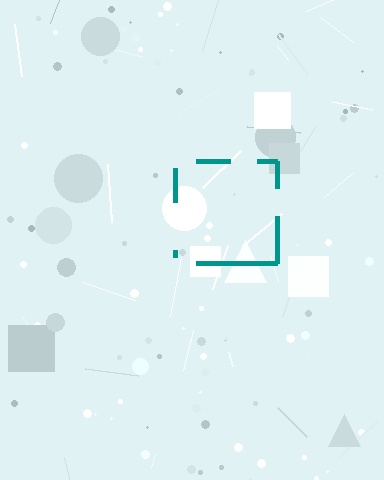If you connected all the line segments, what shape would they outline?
They would outline a square.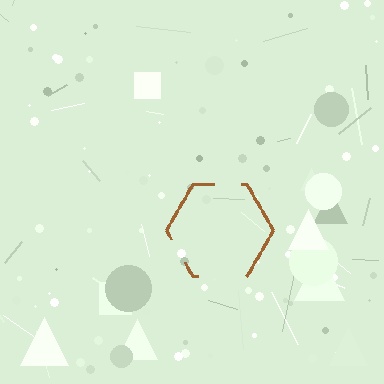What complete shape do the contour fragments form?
The contour fragments form a hexagon.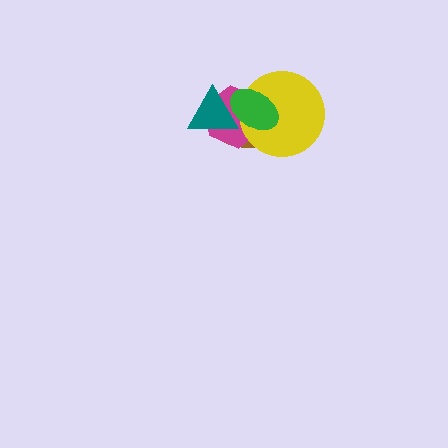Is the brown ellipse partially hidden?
Yes, it is partially covered by another shape.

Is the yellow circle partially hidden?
Yes, it is partially covered by another shape.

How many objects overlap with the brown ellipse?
4 objects overlap with the brown ellipse.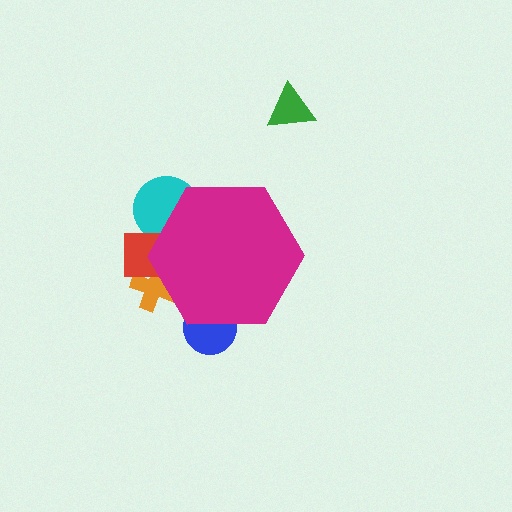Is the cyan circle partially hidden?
Yes, the cyan circle is partially hidden behind the magenta hexagon.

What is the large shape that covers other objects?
A magenta hexagon.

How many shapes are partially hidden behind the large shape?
4 shapes are partially hidden.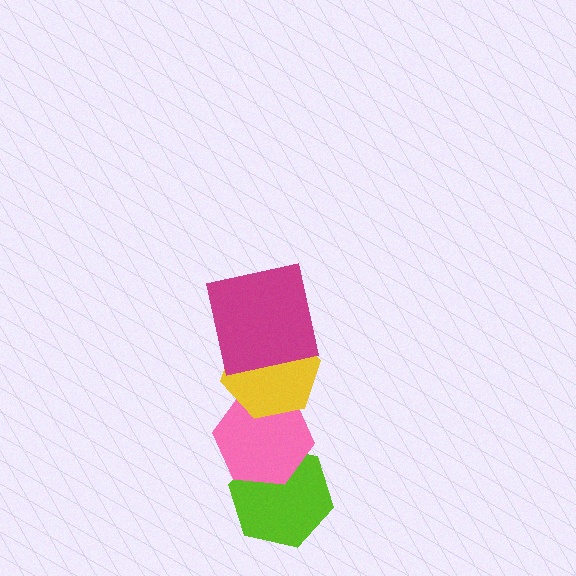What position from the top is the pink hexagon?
The pink hexagon is 3rd from the top.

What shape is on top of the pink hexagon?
The yellow hexagon is on top of the pink hexagon.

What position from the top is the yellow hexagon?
The yellow hexagon is 2nd from the top.